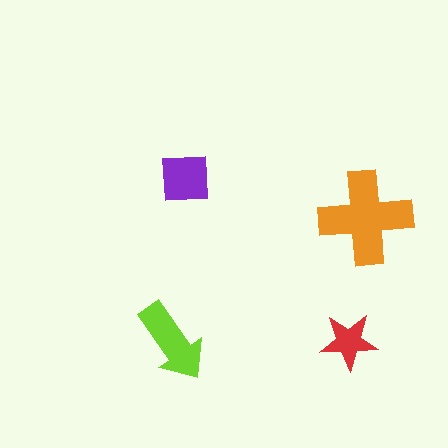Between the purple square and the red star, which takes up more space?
The purple square.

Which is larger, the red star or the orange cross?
The orange cross.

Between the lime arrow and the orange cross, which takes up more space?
The orange cross.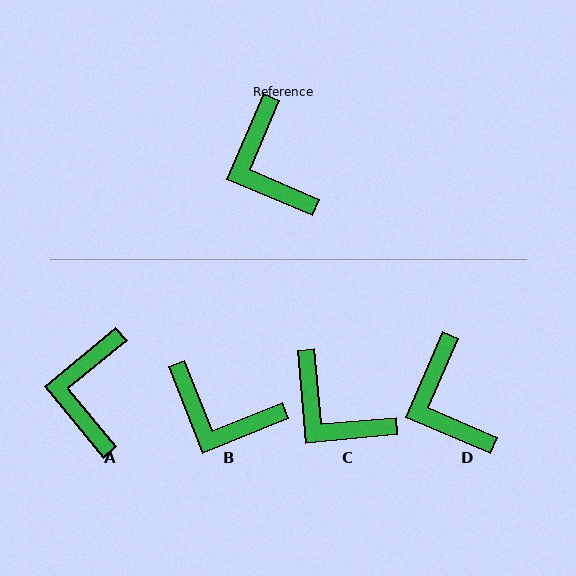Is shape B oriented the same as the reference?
No, it is off by about 45 degrees.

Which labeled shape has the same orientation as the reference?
D.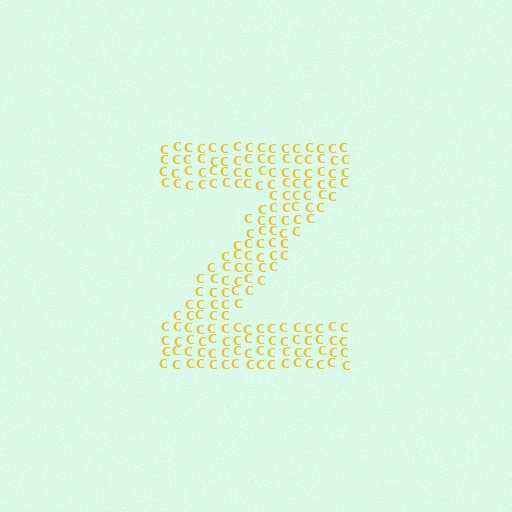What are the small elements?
The small elements are letter C's.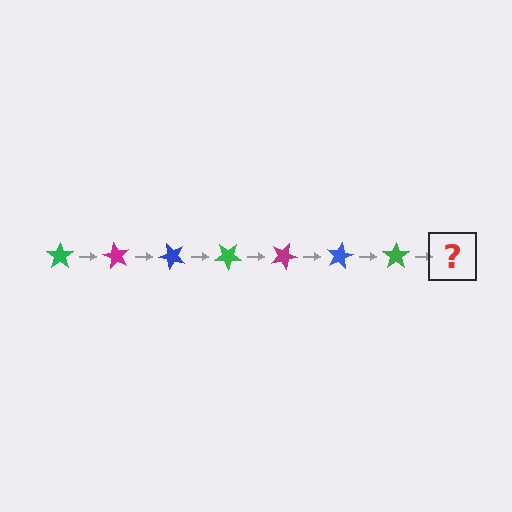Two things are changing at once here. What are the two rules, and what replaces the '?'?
The two rules are that it rotates 60 degrees each step and the color cycles through green, magenta, and blue. The '?' should be a magenta star, rotated 420 degrees from the start.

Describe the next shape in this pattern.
It should be a magenta star, rotated 420 degrees from the start.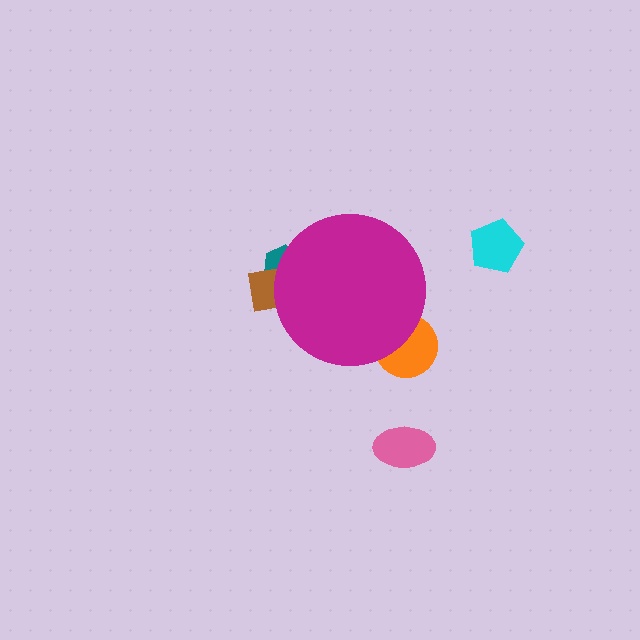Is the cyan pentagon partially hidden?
No, the cyan pentagon is fully visible.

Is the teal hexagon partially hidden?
Yes, the teal hexagon is partially hidden behind the magenta circle.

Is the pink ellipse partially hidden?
No, the pink ellipse is fully visible.